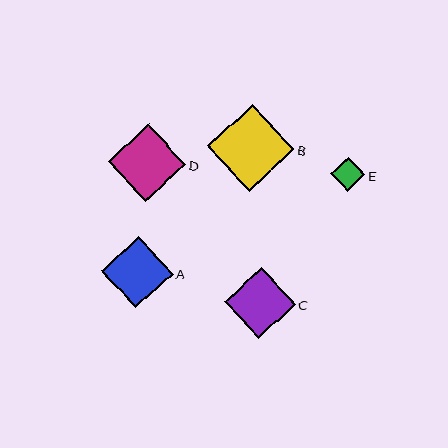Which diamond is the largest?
Diamond B is the largest with a size of approximately 87 pixels.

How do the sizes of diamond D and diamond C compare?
Diamond D and diamond C are approximately the same size.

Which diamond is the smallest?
Diamond E is the smallest with a size of approximately 34 pixels.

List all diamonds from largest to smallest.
From largest to smallest: B, D, A, C, E.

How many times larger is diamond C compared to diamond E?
Diamond C is approximately 2.1 times the size of diamond E.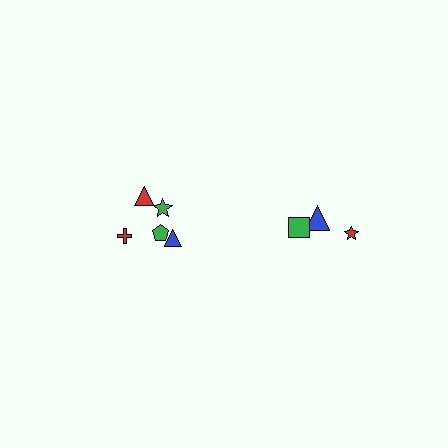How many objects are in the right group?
There are 3 objects.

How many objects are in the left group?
There are 5 objects.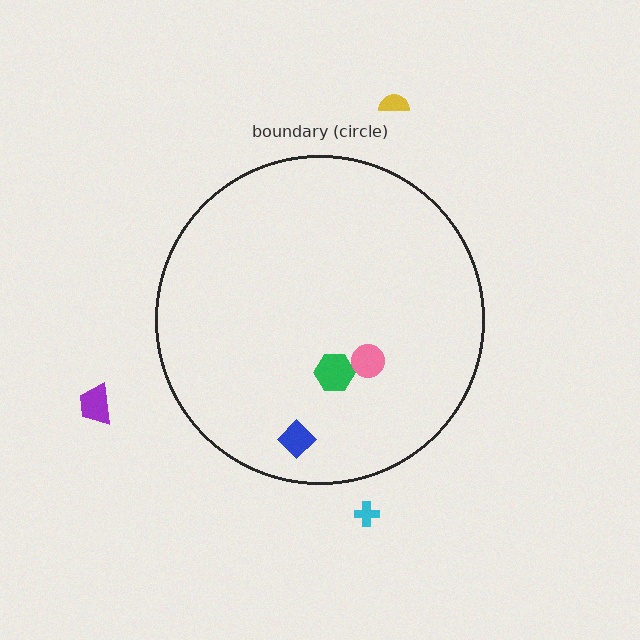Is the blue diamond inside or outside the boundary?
Inside.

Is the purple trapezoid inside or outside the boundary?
Outside.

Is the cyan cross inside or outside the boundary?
Outside.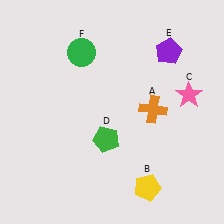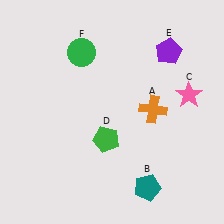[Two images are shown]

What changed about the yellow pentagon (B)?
In Image 1, B is yellow. In Image 2, it changed to teal.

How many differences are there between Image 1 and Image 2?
There is 1 difference between the two images.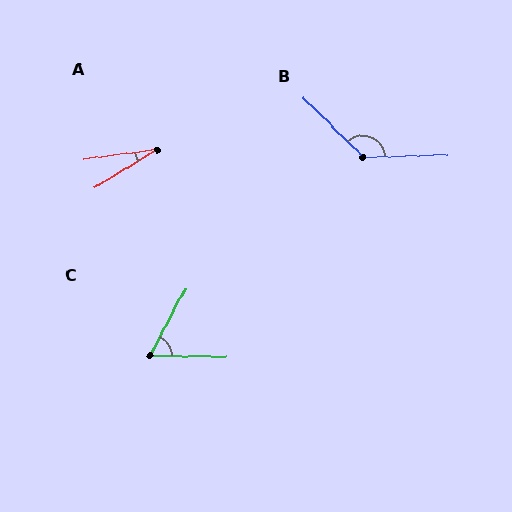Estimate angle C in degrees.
Approximately 62 degrees.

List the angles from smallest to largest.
A (24°), C (62°), B (133°).